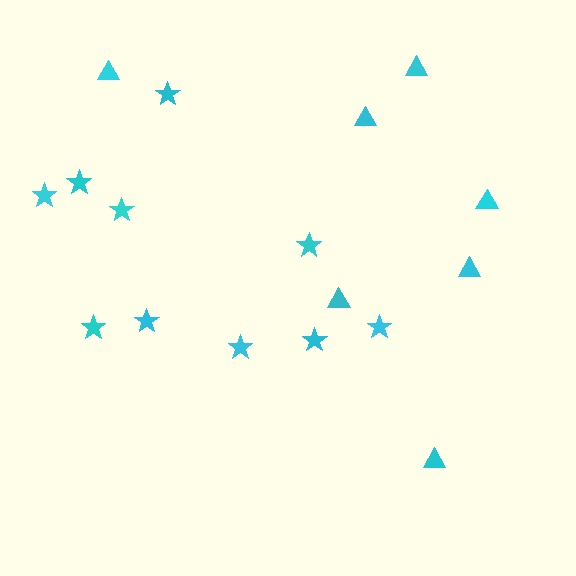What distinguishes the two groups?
There are 2 groups: one group of stars (10) and one group of triangles (7).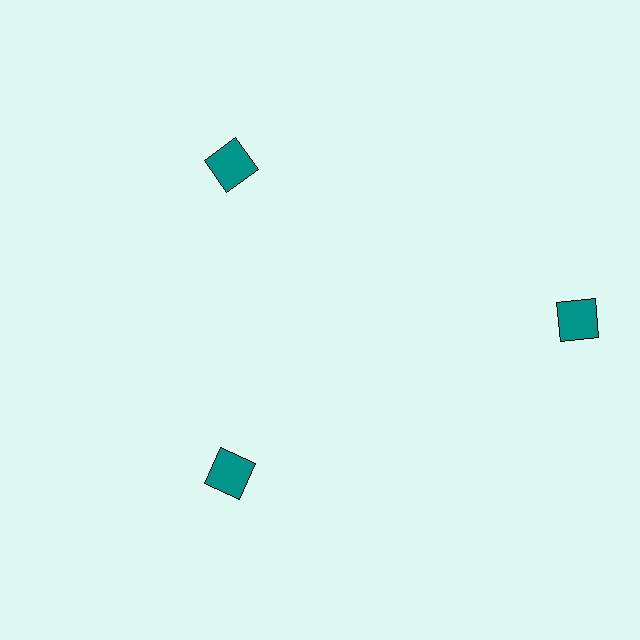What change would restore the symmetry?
The symmetry would be restored by moving it inward, back onto the ring so that all 3 squares sit at equal angles and equal distance from the center.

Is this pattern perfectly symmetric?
No. The 3 teal squares are arranged in a ring, but one element near the 3 o'clock position is pushed outward from the center, breaking the 3-fold rotational symmetry.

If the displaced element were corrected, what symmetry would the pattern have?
It would have 3-fold rotational symmetry — the pattern would map onto itself every 120 degrees.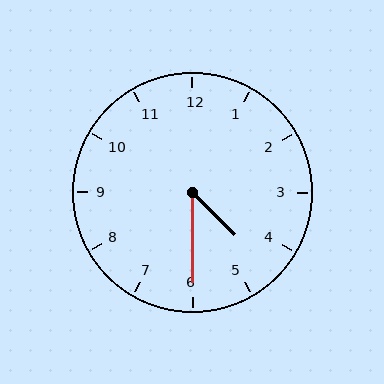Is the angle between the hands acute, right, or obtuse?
It is acute.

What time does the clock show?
4:30.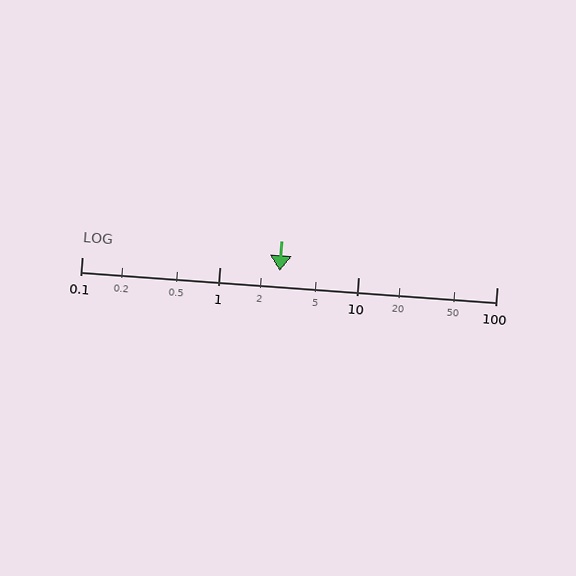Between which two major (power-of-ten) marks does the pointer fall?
The pointer is between 1 and 10.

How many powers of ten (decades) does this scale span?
The scale spans 3 decades, from 0.1 to 100.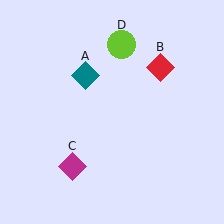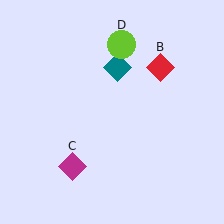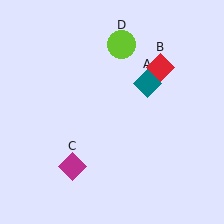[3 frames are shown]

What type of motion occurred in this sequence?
The teal diamond (object A) rotated clockwise around the center of the scene.